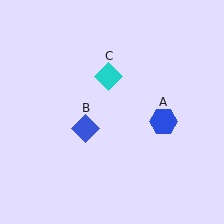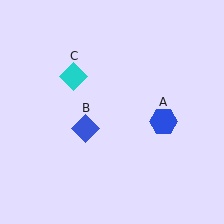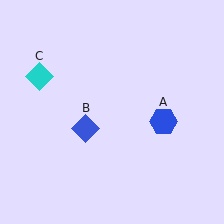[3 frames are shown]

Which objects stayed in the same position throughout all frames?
Blue hexagon (object A) and blue diamond (object B) remained stationary.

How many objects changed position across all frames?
1 object changed position: cyan diamond (object C).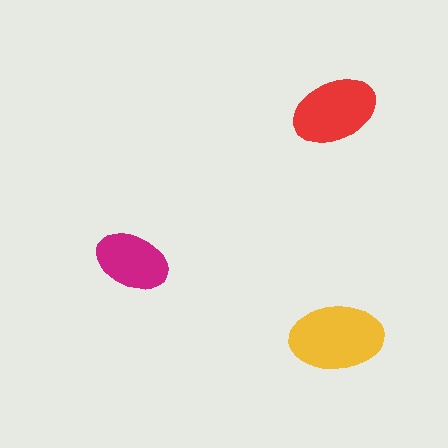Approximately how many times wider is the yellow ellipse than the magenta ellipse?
About 1.5 times wider.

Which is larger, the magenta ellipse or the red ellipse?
The red one.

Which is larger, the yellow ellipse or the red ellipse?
The yellow one.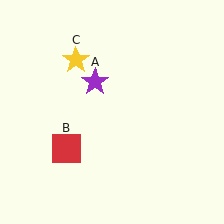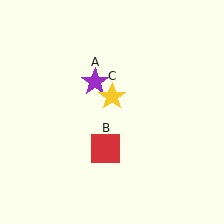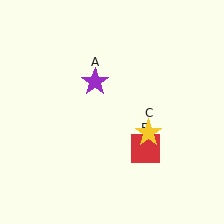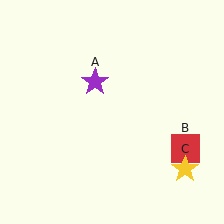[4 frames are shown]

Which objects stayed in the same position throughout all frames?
Purple star (object A) remained stationary.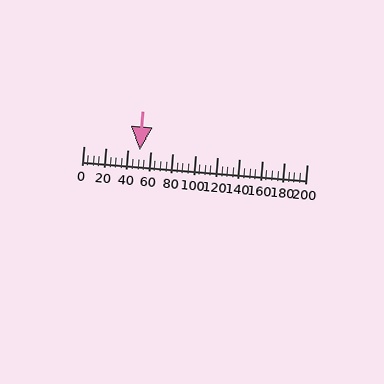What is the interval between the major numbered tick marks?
The major tick marks are spaced 20 units apart.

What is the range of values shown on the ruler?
The ruler shows values from 0 to 200.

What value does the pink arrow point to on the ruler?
The pink arrow points to approximately 50.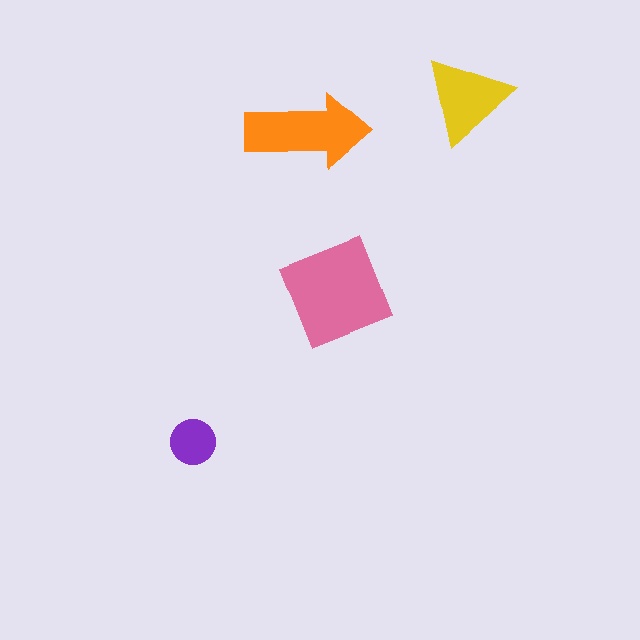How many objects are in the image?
There are 4 objects in the image.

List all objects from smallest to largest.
The purple circle, the yellow triangle, the orange arrow, the pink diamond.